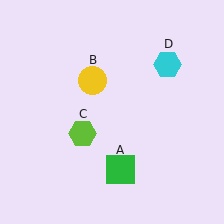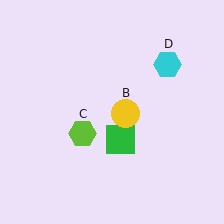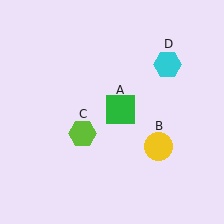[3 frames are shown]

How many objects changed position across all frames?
2 objects changed position: green square (object A), yellow circle (object B).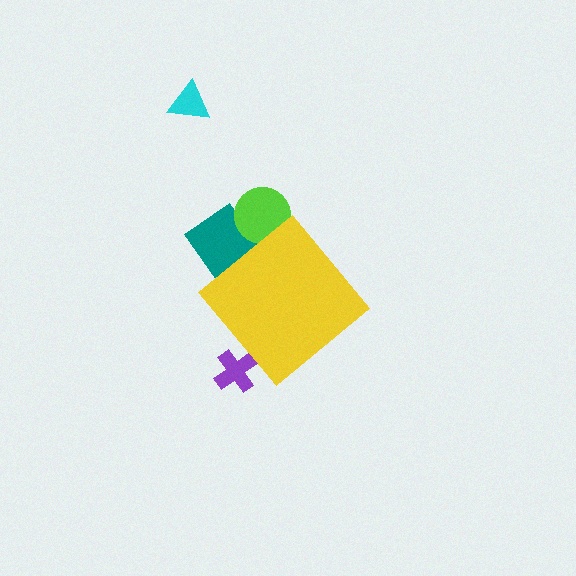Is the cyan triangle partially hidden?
No, the cyan triangle is fully visible.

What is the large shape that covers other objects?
A yellow diamond.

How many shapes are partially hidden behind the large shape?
3 shapes are partially hidden.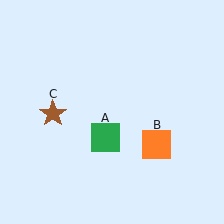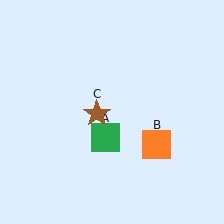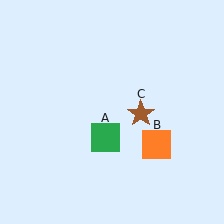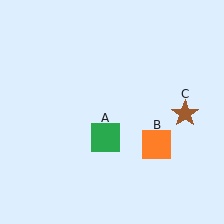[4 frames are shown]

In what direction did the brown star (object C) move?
The brown star (object C) moved right.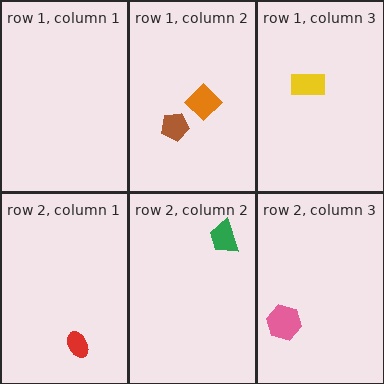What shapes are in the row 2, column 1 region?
The red ellipse.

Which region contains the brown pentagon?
The row 1, column 2 region.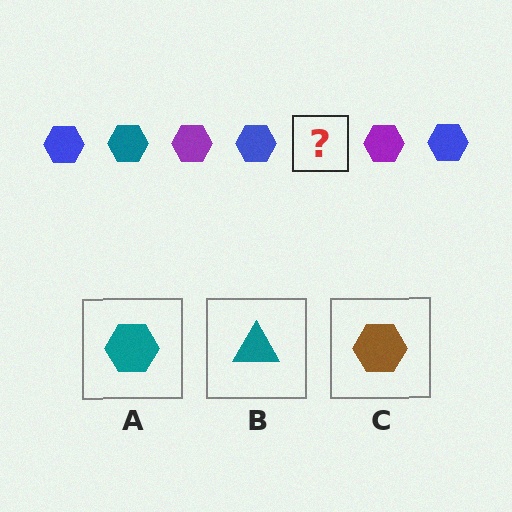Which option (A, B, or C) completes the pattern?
A.